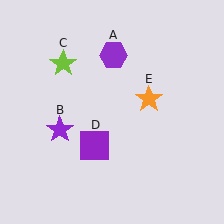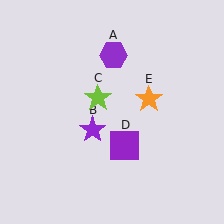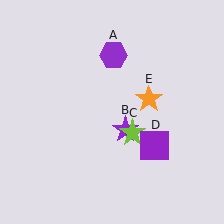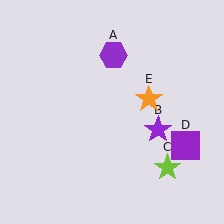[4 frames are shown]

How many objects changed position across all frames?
3 objects changed position: purple star (object B), lime star (object C), purple square (object D).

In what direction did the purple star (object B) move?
The purple star (object B) moved right.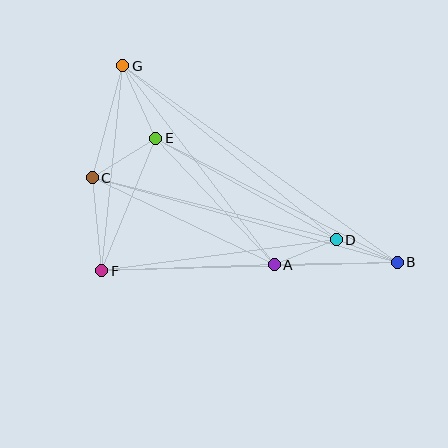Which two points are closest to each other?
Points B and D are closest to each other.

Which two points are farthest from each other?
Points B and G are farthest from each other.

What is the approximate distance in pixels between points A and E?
The distance between A and E is approximately 174 pixels.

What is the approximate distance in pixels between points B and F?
The distance between B and F is approximately 295 pixels.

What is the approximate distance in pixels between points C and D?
The distance between C and D is approximately 252 pixels.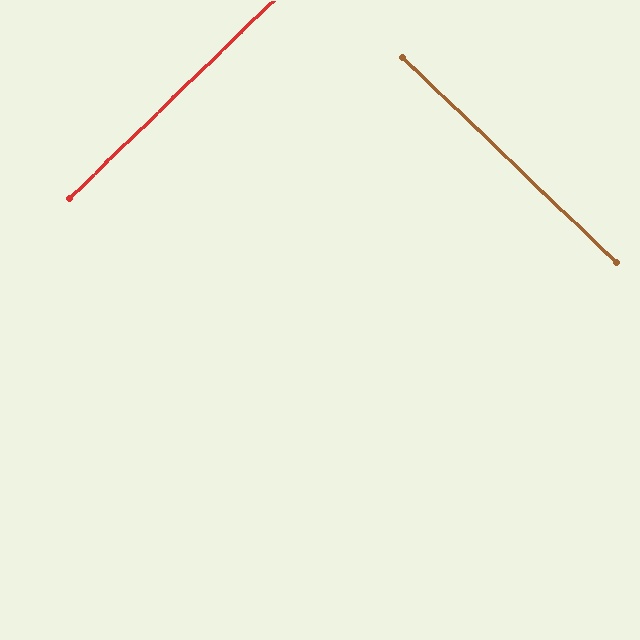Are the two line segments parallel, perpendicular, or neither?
Perpendicular — they meet at approximately 88°.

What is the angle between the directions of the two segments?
Approximately 88 degrees.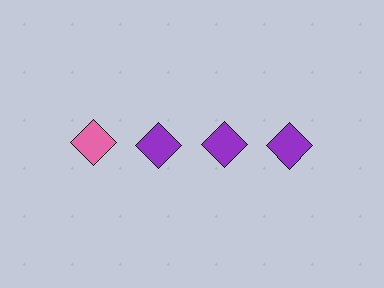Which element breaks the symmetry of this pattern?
The pink diamond in the top row, leftmost column breaks the symmetry. All other shapes are purple diamonds.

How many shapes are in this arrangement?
There are 4 shapes arranged in a grid pattern.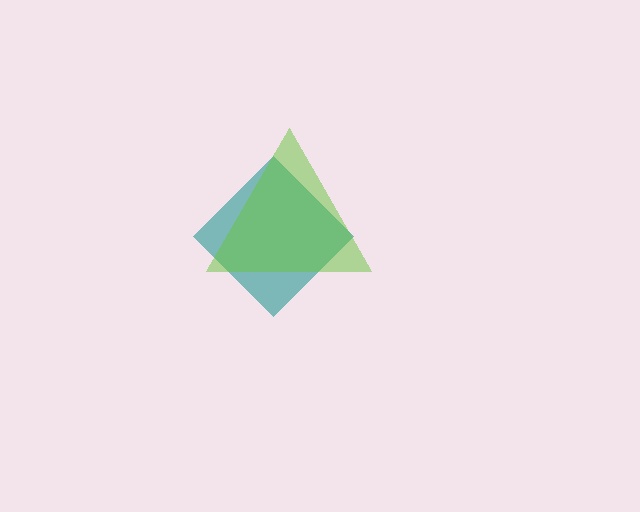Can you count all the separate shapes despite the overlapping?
Yes, there are 2 separate shapes.